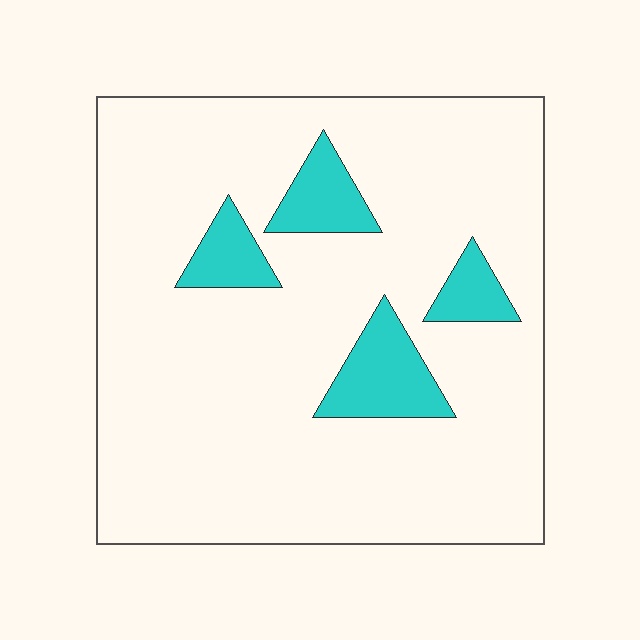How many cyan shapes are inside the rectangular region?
4.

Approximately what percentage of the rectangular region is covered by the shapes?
Approximately 10%.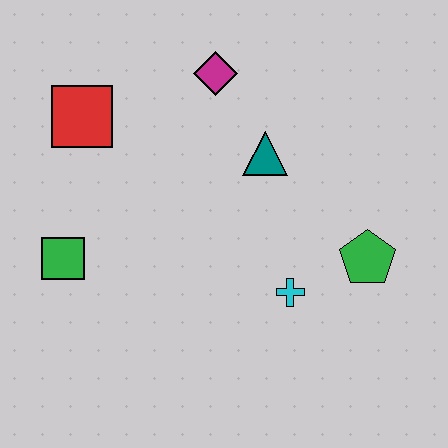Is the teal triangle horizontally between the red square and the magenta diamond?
No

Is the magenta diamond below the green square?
No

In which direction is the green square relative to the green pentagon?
The green square is to the left of the green pentagon.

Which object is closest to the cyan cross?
The green pentagon is closest to the cyan cross.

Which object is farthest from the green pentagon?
The red square is farthest from the green pentagon.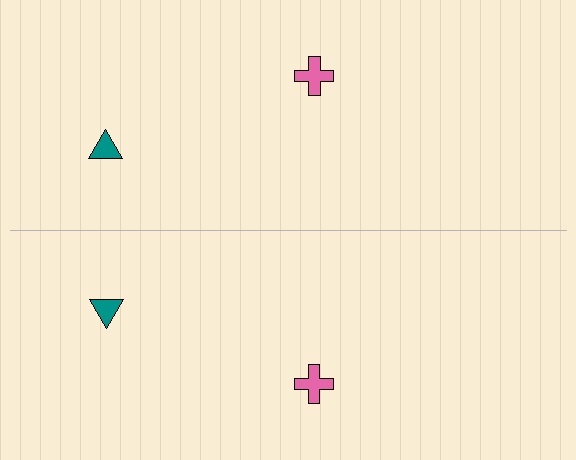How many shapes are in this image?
There are 4 shapes in this image.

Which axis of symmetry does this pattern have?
The pattern has a horizontal axis of symmetry running through the center of the image.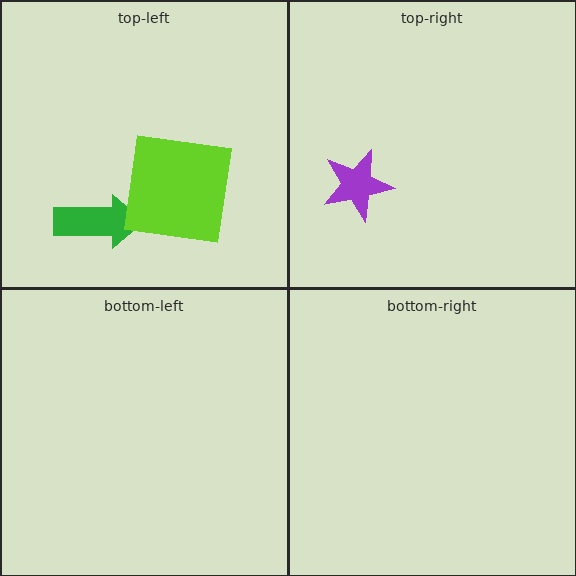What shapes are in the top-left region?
The green arrow, the lime square.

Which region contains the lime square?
The top-left region.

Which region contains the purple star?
The top-right region.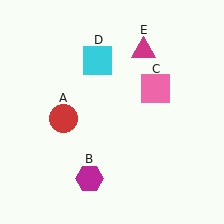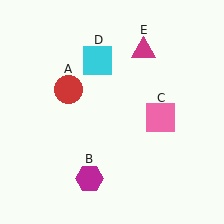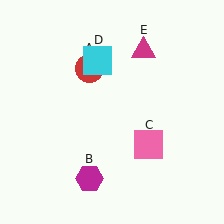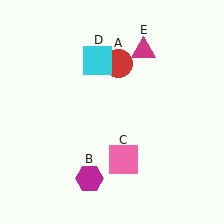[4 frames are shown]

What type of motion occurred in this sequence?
The red circle (object A), pink square (object C) rotated clockwise around the center of the scene.